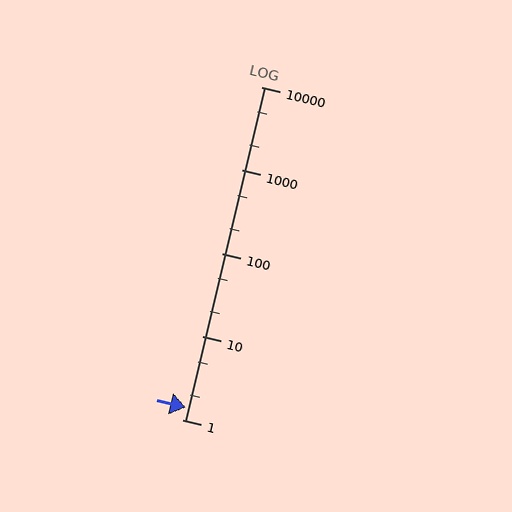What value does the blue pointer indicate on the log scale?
The pointer indicates approximately 1.4.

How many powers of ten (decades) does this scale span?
The scale spans 4 decades, from 1 to 10000.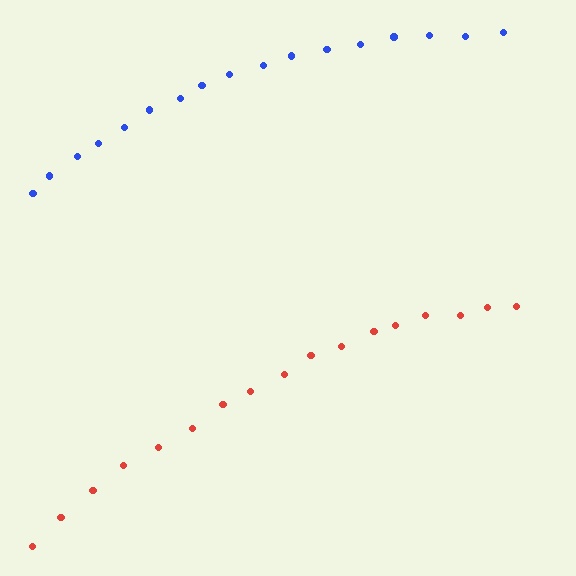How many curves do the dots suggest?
There are 2 distinct paths.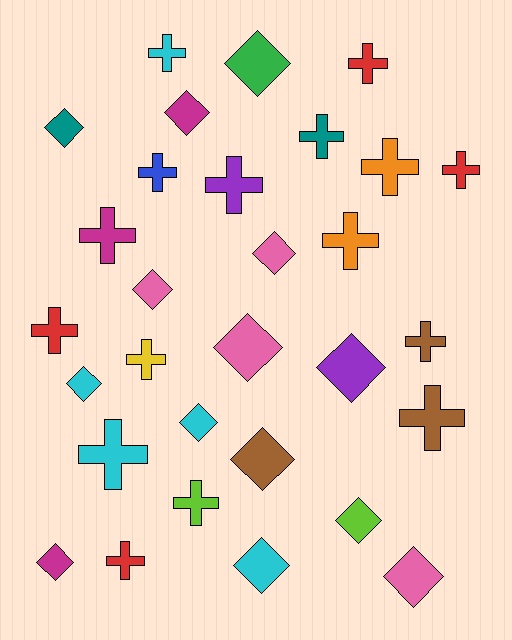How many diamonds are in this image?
There are 14 diamonds.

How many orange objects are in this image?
There are 2 orange objects.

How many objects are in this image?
There are 30 objects.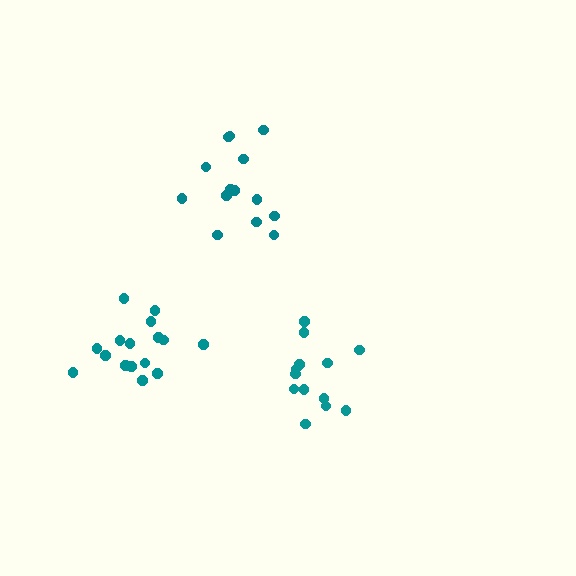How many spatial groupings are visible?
There are 3 spatial groupings.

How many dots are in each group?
Group 1: 16 dots, Group 2: 14 dots, Group 3: 13 dots (43 total).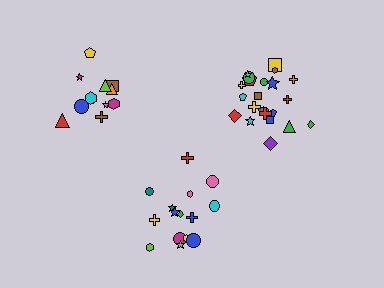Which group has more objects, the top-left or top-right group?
The top-right group.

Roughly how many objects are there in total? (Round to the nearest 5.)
Roughly 50 objects in total.